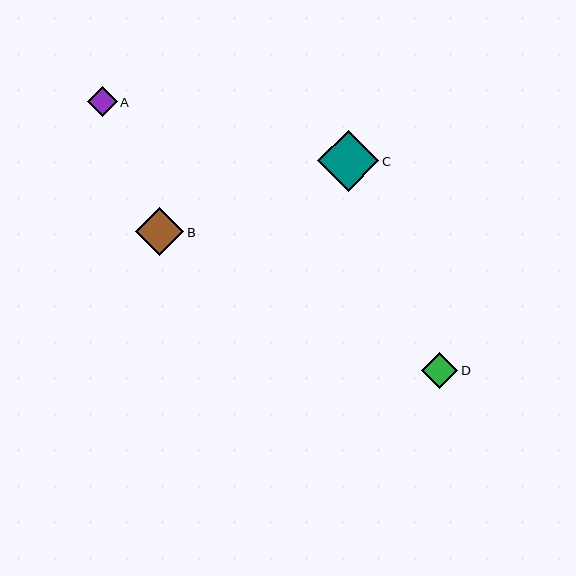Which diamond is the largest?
Diamond C is the largest with a size of approximately 61 pixels.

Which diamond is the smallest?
Diamond A is the smallest with a size of approximately 30 pixels.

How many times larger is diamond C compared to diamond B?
Diamond C is approximately 1.3 times the size of diamond B.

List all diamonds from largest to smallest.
From largest to smallest: C, B, D, A.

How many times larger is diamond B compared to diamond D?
Diamond B is approximately 1.3 times the size of diamond D.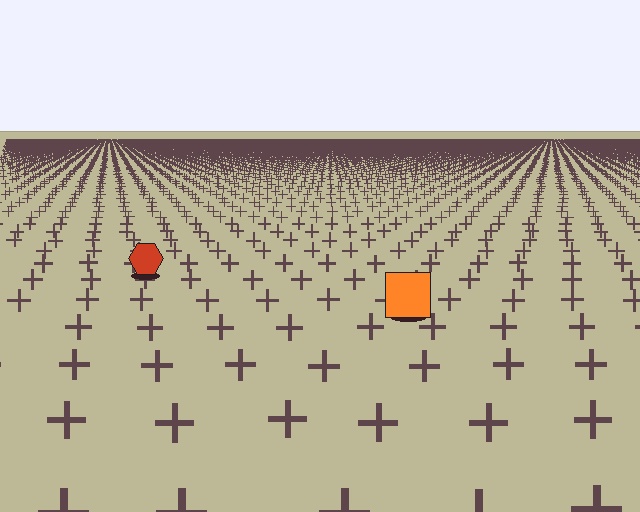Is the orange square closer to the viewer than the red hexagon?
Yes. The orange square is closer — you can tell from the texture gradient: the ground texture is coarser near it.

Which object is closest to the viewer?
The orange square is closest. The texture marks near it are larger and more spread out.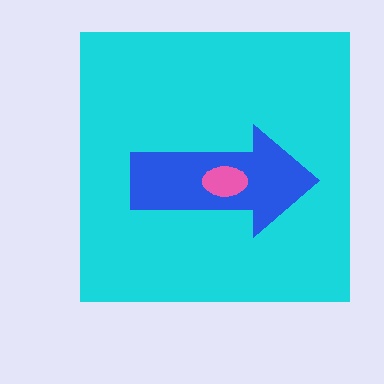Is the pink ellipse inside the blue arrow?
Yes.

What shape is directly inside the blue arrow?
The pink ellipse.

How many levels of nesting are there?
3.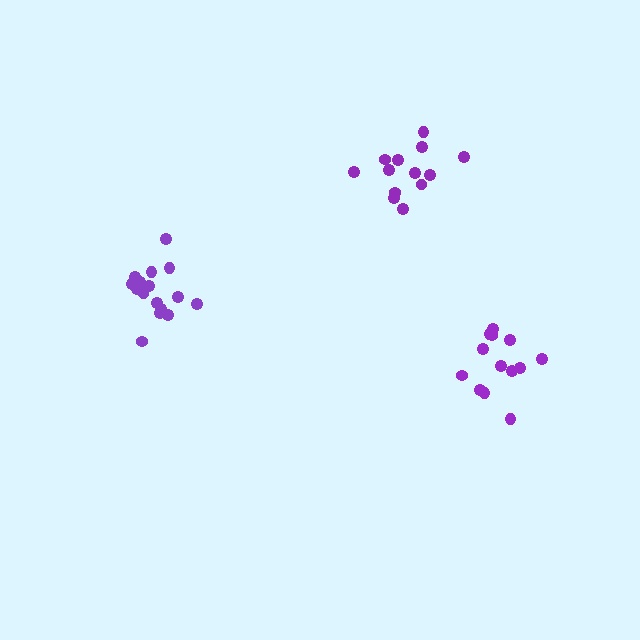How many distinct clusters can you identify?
There are 3 distinct clusters.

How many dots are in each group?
Group 1: 16 dots, Group 2: 13 dots, Group 3: 13 dots (42 total).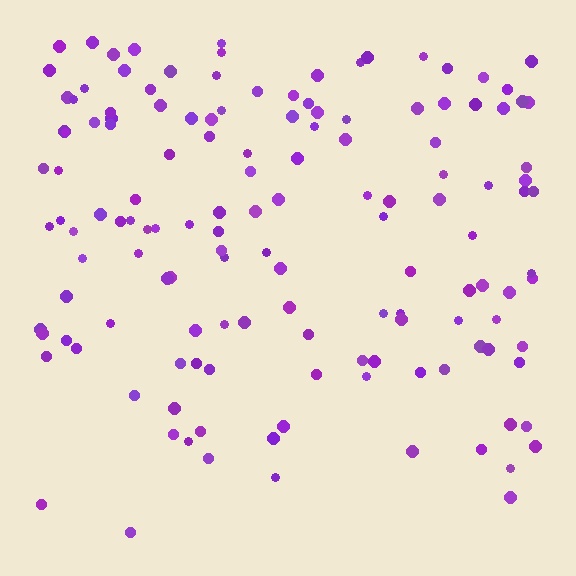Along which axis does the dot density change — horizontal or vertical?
Vertical.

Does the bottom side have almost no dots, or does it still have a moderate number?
Still a moderate number, just noticeably fewer than the top.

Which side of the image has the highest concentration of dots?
The top.